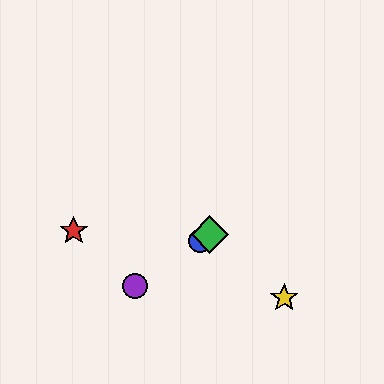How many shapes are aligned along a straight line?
3 shapes (the blue circle, the green diamond, the purple circle) are aligned along a straight line.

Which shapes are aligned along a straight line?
The blue circle, the green diamond, the purple circle are aligned along a straight line.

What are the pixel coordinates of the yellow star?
The yellow star is at (284, 298).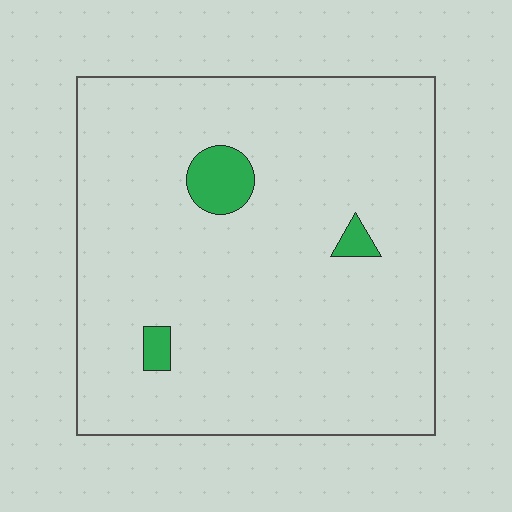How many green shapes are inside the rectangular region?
3.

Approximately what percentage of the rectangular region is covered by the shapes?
Approximately 5%.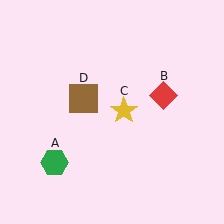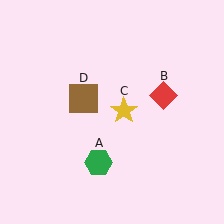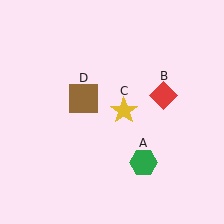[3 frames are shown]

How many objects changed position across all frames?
1 object changed position: green hexagon (object A).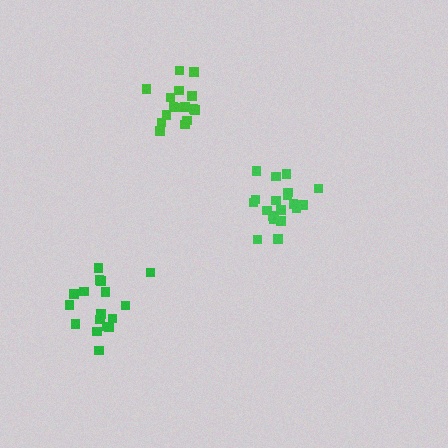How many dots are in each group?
Group 1: 17 dots, Group 2: 19 dots, Group 3: 16 dots (52 total).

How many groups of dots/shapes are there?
There are 3 groups.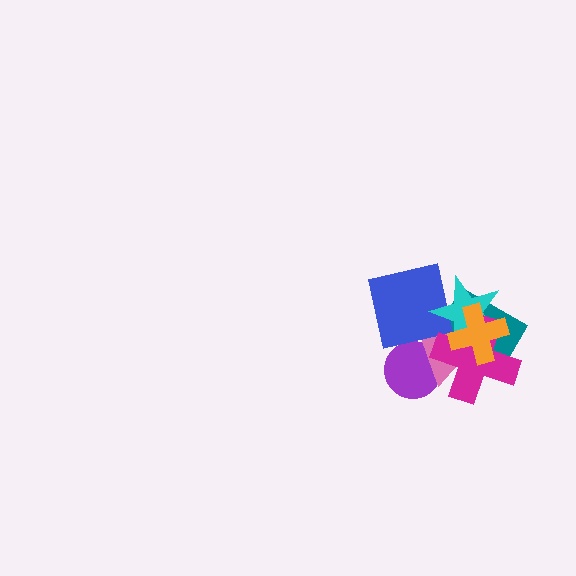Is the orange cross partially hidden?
No, no other shape covers it.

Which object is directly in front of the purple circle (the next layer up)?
The pink triangle is directly in front of the purple circle.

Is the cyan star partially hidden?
Yes, it is partially covered by another shape.